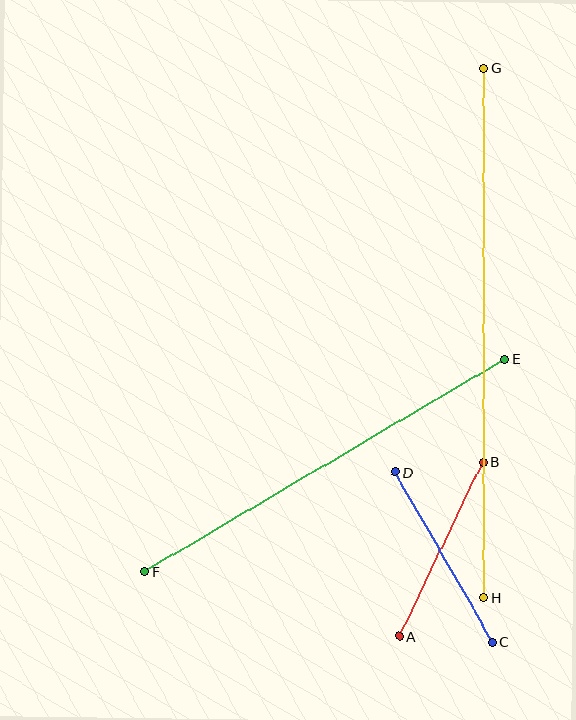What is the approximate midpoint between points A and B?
The midpoint is at approximately (441, 549) pixels.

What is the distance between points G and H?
The distance is approximately 530 pixels.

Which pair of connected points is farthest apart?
Points G and H are farthest apart.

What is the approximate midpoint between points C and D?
The midpoint is at approximately (444, 557) pixels.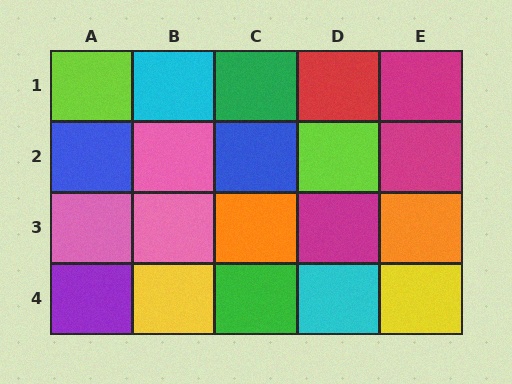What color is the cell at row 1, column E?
Magenta.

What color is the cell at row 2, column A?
Blue.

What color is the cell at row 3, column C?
Orange.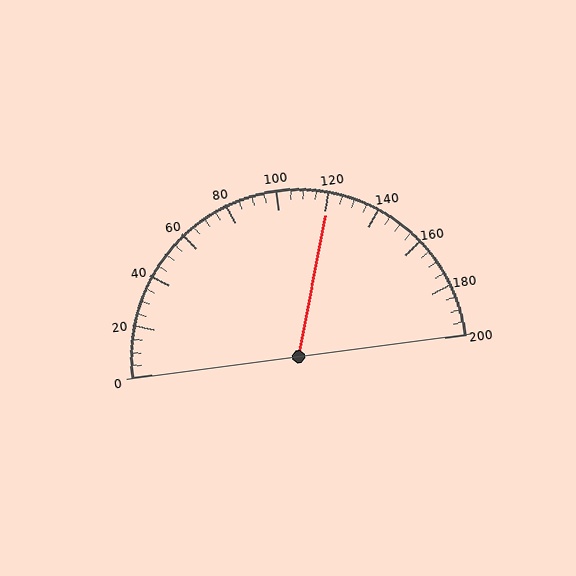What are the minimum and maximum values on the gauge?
The gauge ranges from 0 to 200.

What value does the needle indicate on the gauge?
The needle indicates approximately 120.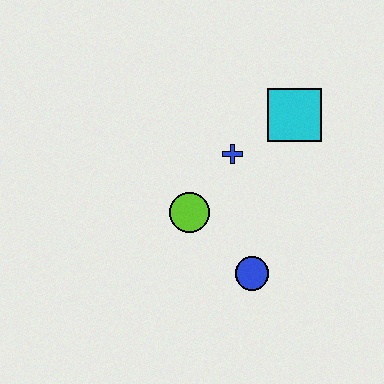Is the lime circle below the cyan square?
Yes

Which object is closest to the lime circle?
The blue cross is closest to the lime circle.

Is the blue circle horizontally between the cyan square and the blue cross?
Yes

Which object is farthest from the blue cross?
The blue circle is farthest from the blue cross.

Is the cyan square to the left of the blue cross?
No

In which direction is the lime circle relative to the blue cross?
The lime circle is below the blue cross.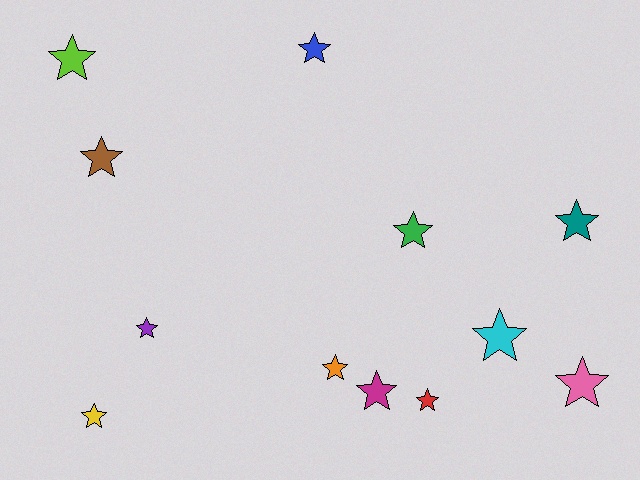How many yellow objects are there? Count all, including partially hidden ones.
There is 1 yellow object.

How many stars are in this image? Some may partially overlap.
There are 12 stars.